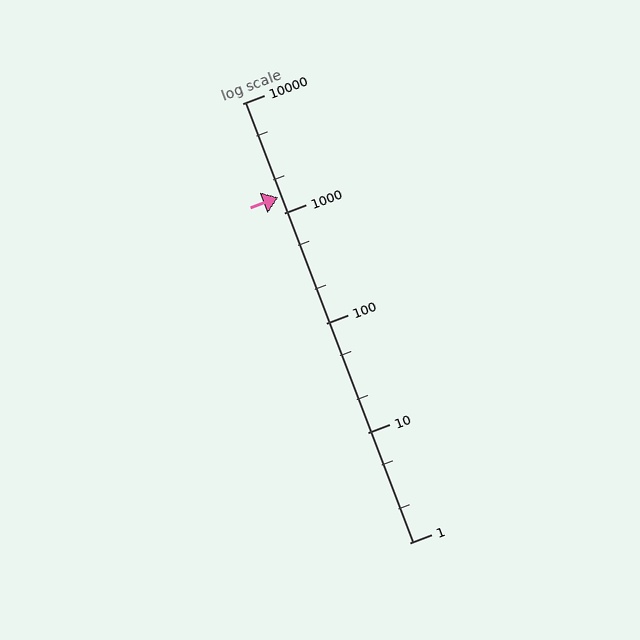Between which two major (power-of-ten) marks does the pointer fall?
The pointer is between 1000 and 10000.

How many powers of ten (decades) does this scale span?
The scale spans 4 decades, from 1 to 10000.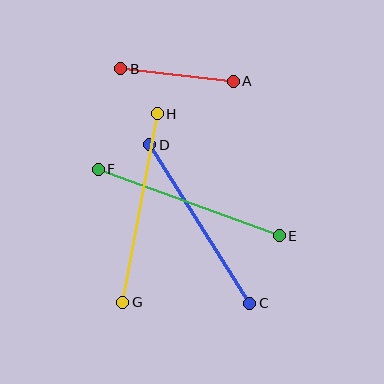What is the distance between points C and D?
The distance is approximately 187 pixels.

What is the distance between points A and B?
The distance is approximately 113 pixels.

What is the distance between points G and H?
The distance is approximately 192 pixels.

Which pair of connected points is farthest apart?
Points E and F are farthest apart.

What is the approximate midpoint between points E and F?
The midpoint is at approximately (189, 203) pixels.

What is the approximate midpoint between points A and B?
The midpoint is at approximately (177, 75) pixels.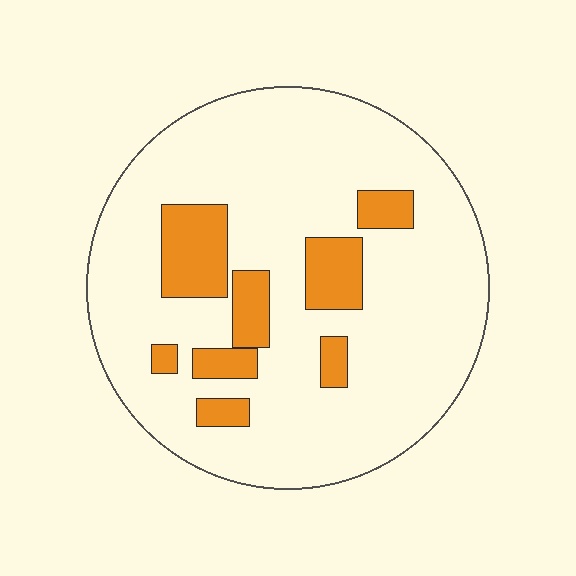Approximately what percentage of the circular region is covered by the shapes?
Approximately 15%.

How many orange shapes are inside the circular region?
8.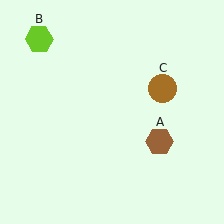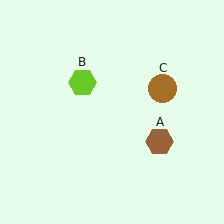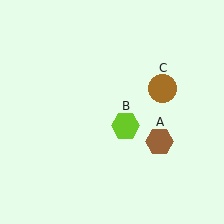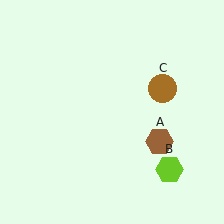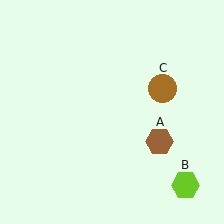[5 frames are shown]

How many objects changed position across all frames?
1 object changed position: lime hexagon (object B).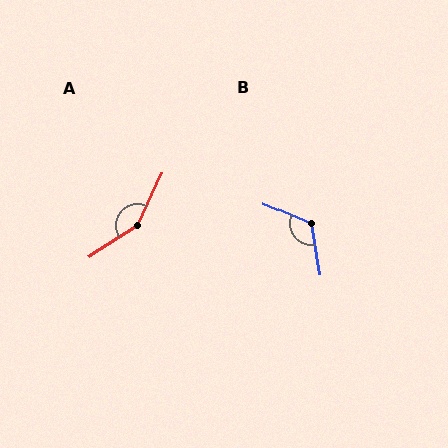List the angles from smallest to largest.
B (122°), A (148°).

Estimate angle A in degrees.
Approximately 148 degrees.